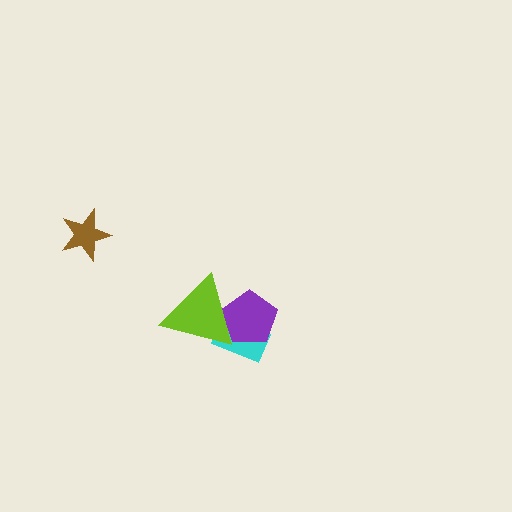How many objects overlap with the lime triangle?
2 objects overlap with the lime triangle.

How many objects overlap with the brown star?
0 objects overlap with the brown star.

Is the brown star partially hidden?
No, no other shape covers it.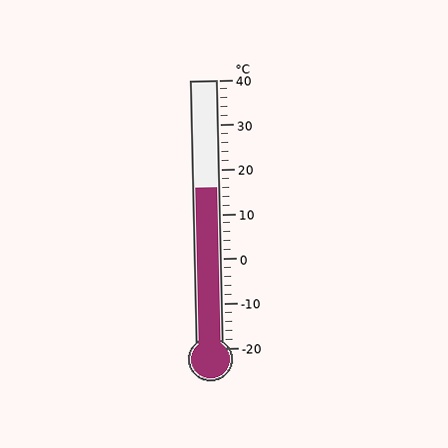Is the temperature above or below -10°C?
The temperature is above -10°C.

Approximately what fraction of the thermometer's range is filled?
The thermometer is filled to approximately 60% of its range.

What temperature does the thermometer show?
The thermometer shows approximately 16°C.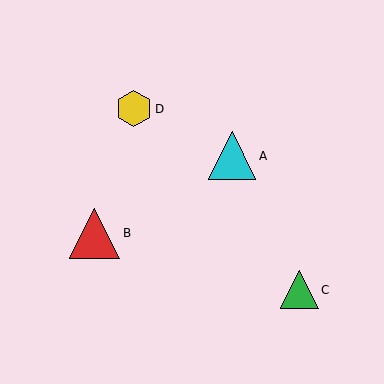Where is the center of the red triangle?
The center of the red triangle is at (95, 233).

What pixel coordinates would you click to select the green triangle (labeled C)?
Click at (299, 290) to select the green triangle C.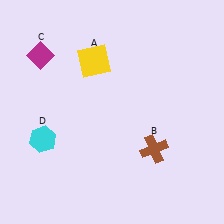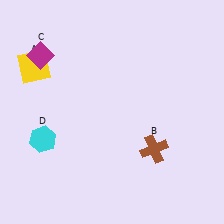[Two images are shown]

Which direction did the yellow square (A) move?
The yellow square (A) moved left.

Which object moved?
The yellow square (A) moved left.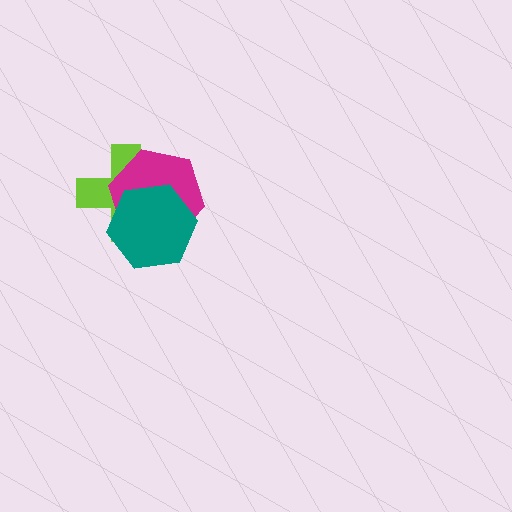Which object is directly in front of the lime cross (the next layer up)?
The magenta hexagon is directly in front of the lime cross.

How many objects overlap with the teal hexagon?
2 objects overlap with the teal hexagon.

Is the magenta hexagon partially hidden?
Yes, it is partially covered by another shape.